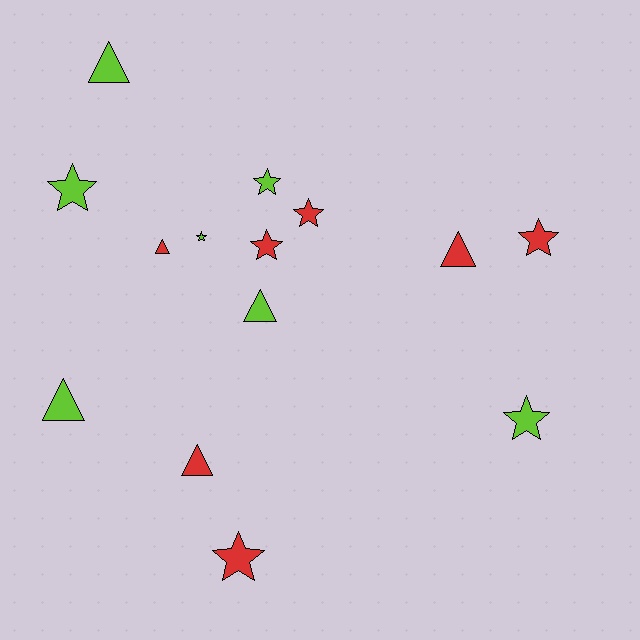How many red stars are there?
There are 4 red stars.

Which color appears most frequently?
Red, with 7 objects.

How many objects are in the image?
There are 14 objects.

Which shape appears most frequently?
Star, with 8 objects.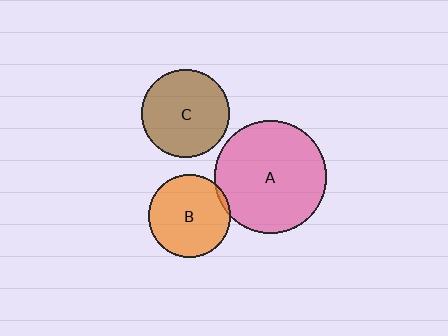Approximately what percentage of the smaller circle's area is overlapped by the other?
Approximately 5%.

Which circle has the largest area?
Circle A (pink).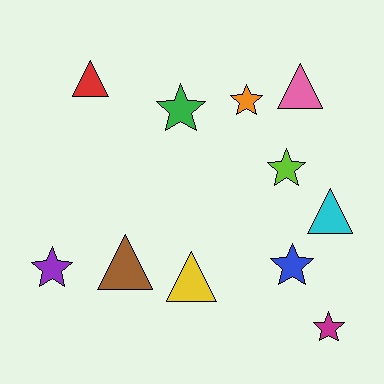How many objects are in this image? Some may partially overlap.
There are 11 objects.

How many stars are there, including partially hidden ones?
There are 6 stars.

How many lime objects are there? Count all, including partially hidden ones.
There is 1 lime object.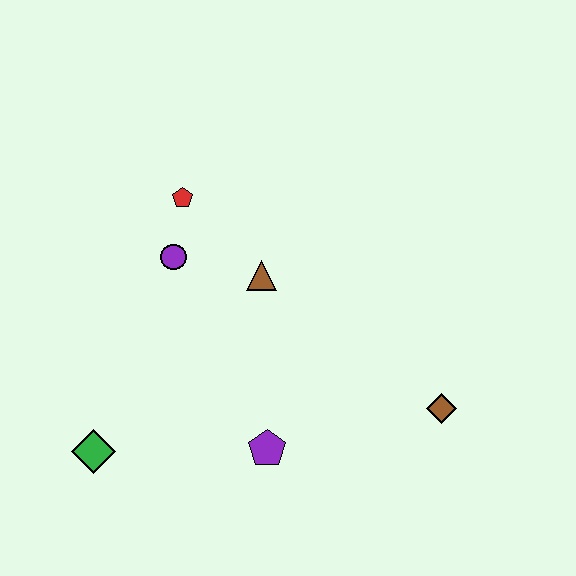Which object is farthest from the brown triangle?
The green diamond is farthest from the brown triangle.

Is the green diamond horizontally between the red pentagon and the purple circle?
No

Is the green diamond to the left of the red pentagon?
Yes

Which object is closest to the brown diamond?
The purple pentagon is closest to the brown diamond.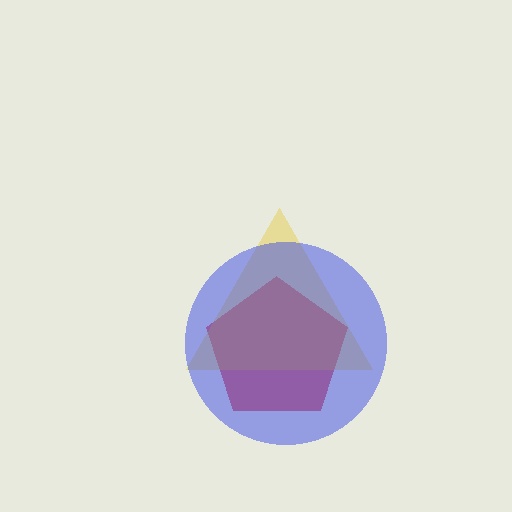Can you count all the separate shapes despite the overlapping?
Yes, there are 3 separate shapes.